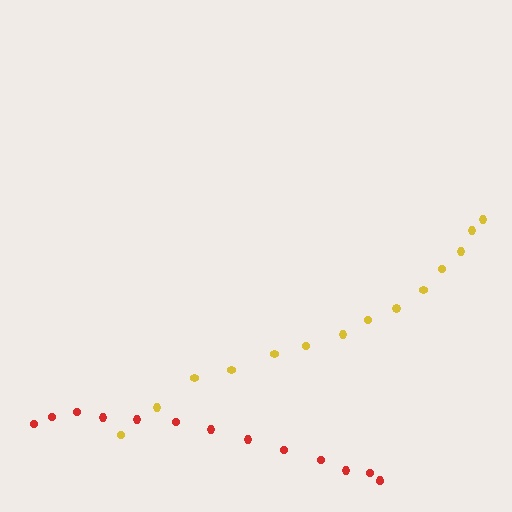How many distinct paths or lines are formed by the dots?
There are 2 distinct paths.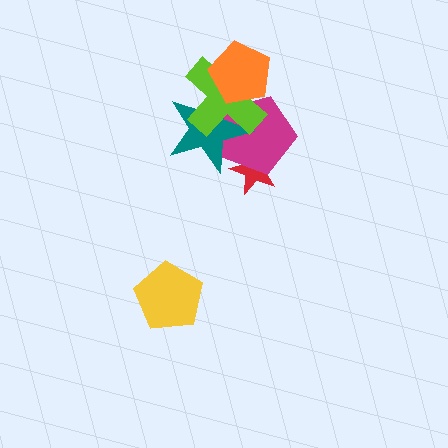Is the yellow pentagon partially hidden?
No, no other shape covers it.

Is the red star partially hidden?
Yes, it is partially covered by another shape.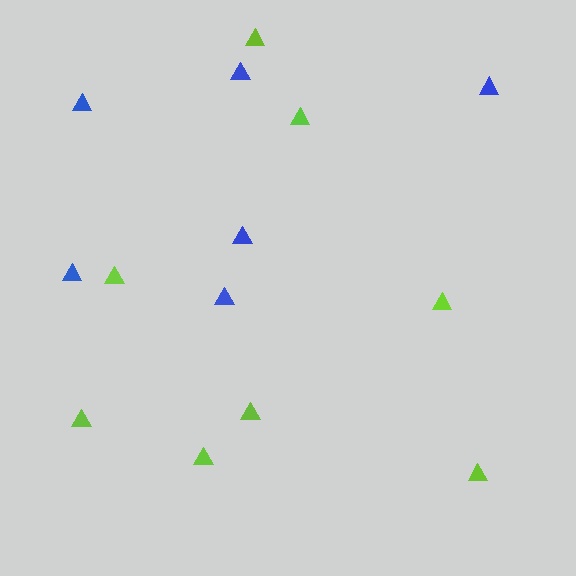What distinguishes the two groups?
There are 2 groups: one group of blue triangles (6) and one group of lime triangles (8).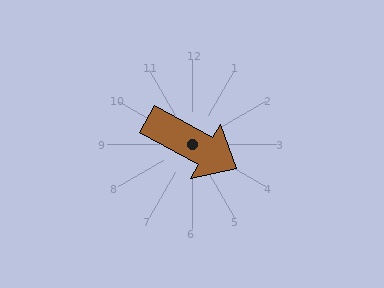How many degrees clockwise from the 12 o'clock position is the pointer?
Approximately 119 degrees.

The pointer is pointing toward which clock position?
Roughly 4 o'clock.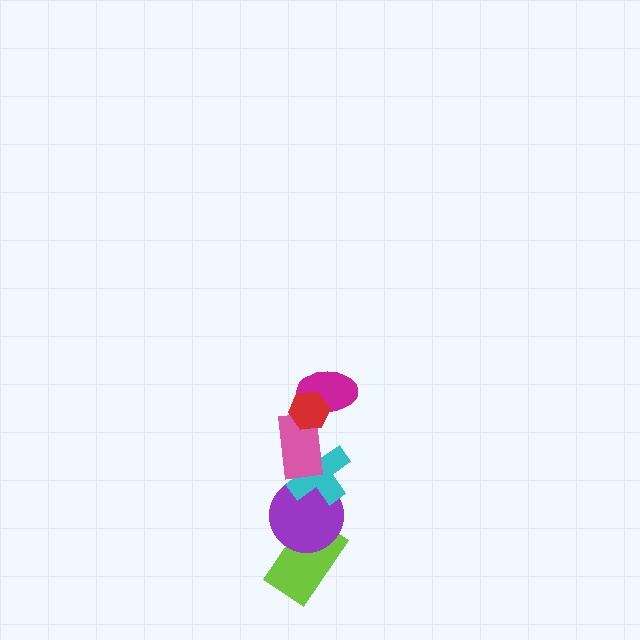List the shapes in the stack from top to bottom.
From top to bottom: the red hexagon, the magenta ellipse, the pink rectangle, the cyan cross, the purple circle, the lime rectangle.